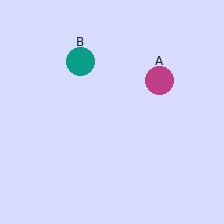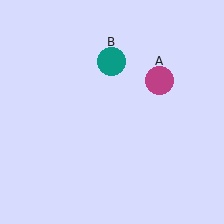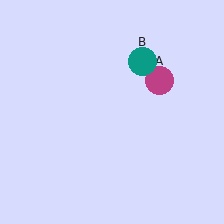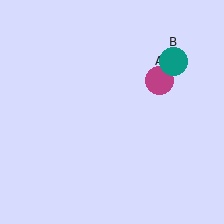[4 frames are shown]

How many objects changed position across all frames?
1 object changed position: teal circle (object B).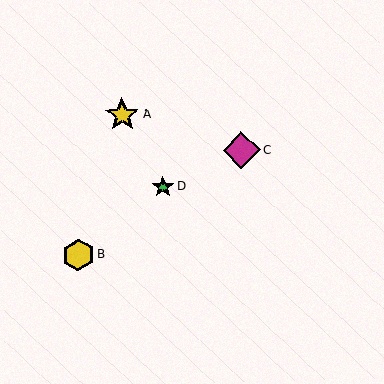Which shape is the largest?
The magenta diamond (labeled C) is the largest.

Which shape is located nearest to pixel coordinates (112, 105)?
The yellow star (labeled A) at (122, 115) is nearest to that location.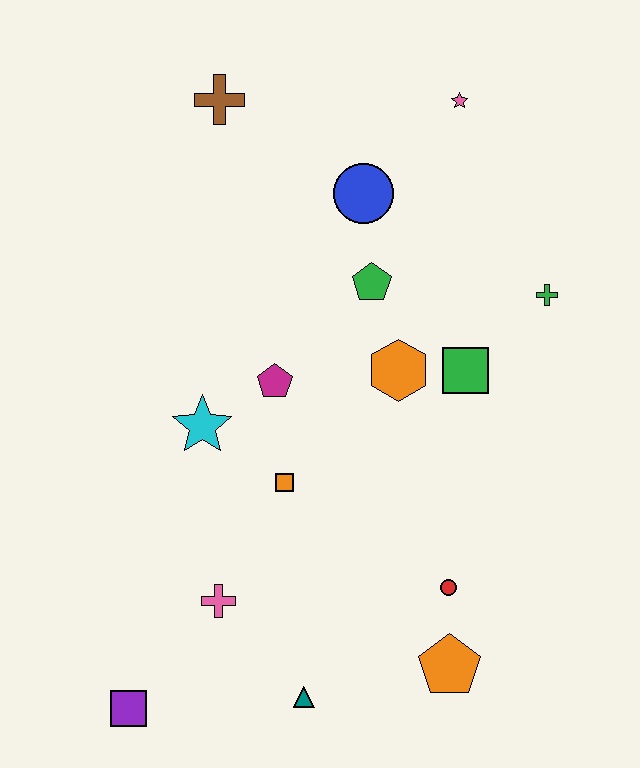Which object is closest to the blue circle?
The green pentagon is closest to the blue circle.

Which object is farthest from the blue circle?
The purple square is farthest from the blue circle.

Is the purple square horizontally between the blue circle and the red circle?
No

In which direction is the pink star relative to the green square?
The pink star is above the green square.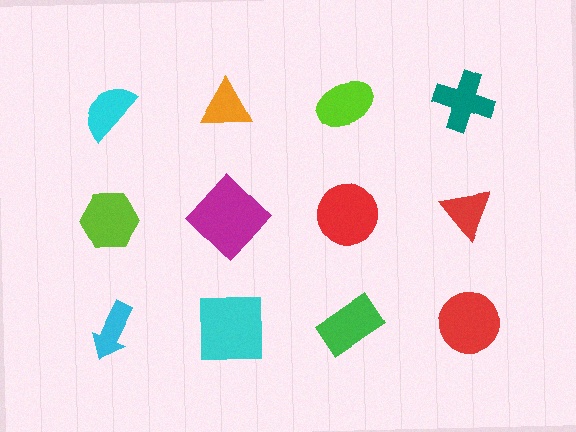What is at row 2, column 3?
A red circle.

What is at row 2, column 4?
A red triangle.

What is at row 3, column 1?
A cyan arrow.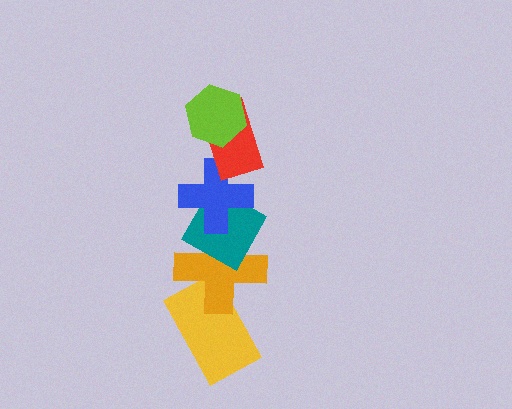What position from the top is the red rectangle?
The red rectangle is 2nd from the top.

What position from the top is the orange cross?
The orange cross is 5th from the top.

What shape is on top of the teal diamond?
The blue cross is on top of the teal diamond.